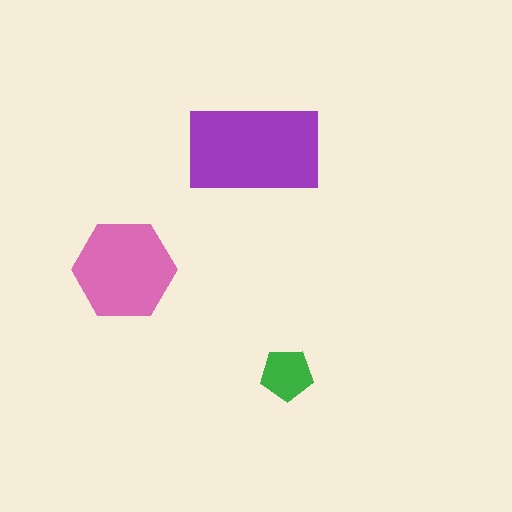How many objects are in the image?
There are 3 objects in the image.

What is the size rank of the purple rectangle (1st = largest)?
1st.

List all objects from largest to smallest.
The purple rectangle, the pink hexagon, the green pentagon.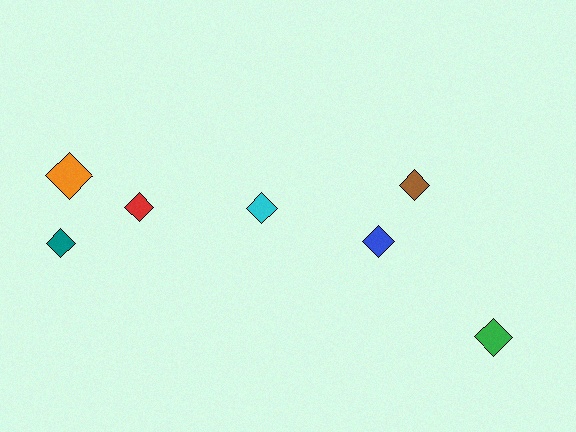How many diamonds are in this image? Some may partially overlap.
There are 7 diamonds.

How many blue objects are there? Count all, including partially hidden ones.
There is 1 blue object.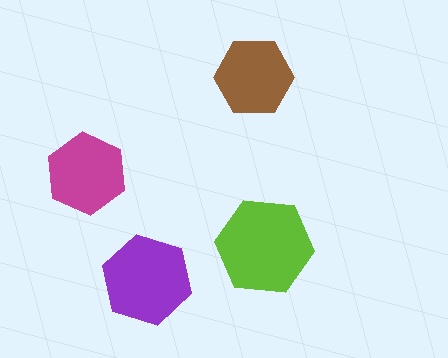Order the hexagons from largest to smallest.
the lime one, the purple one, the magenta one, the brown one.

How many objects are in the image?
There are 4 objects in the image.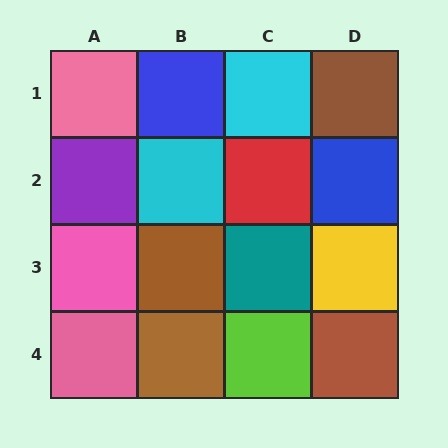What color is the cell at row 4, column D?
Brown.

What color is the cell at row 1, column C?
Cyan.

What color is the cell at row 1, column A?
Pink.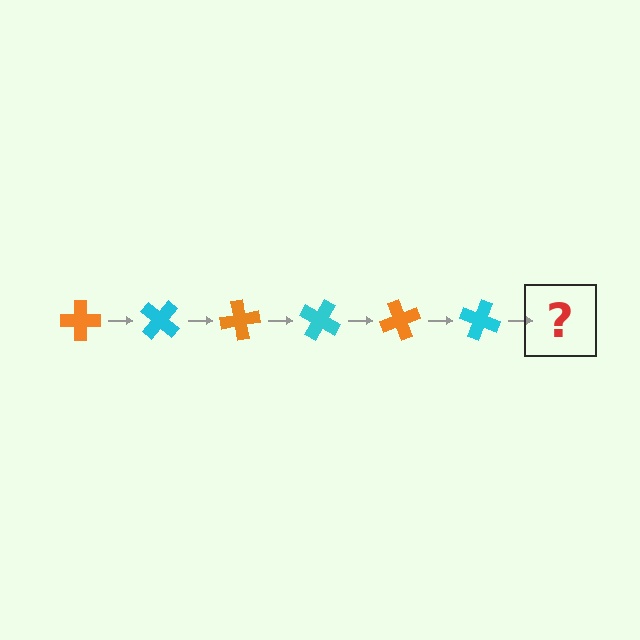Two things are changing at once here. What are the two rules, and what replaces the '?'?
The two rules are that it rotates 40 degrees each step and the color cycles through orange and cyan. The '?' should be an orange cross, rotated 240 degrees from the start.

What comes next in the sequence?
The next element should be an orange cross, rotated 240 degrees from the start.